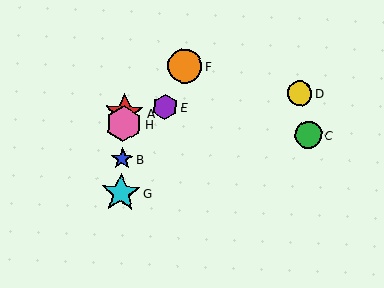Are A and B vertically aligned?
Yes, both are at x≈124.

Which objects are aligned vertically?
Objects A, B, G, H are aligned vertically.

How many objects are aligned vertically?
4 objects (A, B, G, H) are aligned vertically.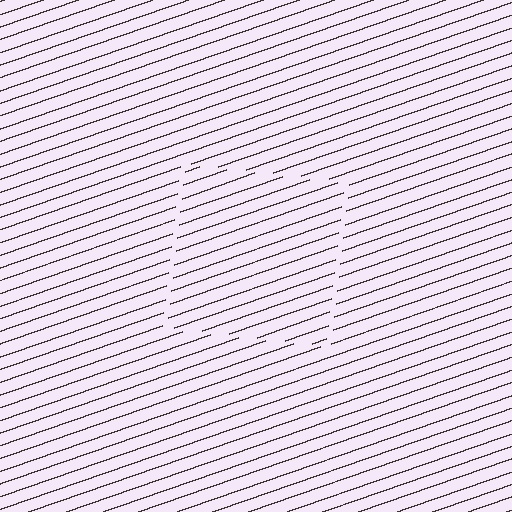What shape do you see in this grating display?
An illusory square. The interior of the shape contains the same grating, shifted by half a period — the contour is defined by the phase discontinuity where line-ends from the inner and outer gratings abut.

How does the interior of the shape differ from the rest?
The interior of the shape contains the same grating, shifted by half a period — the contour is defined by the phase discontinuity where line-ends from the inner and outer gratings abut.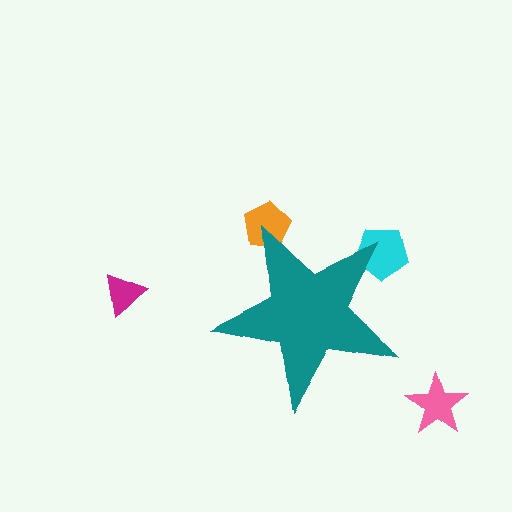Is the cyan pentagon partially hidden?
Yes, the cyan pentagon is partially hidden behind the teal star.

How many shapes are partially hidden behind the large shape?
2 shapes are partially hidden.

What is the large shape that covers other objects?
A teal star.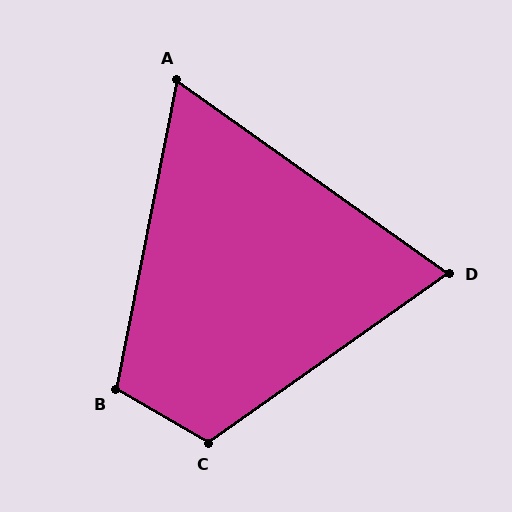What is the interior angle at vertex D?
Approximately 71 degrees (acute).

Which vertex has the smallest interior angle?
A, at approximately 66 degrees.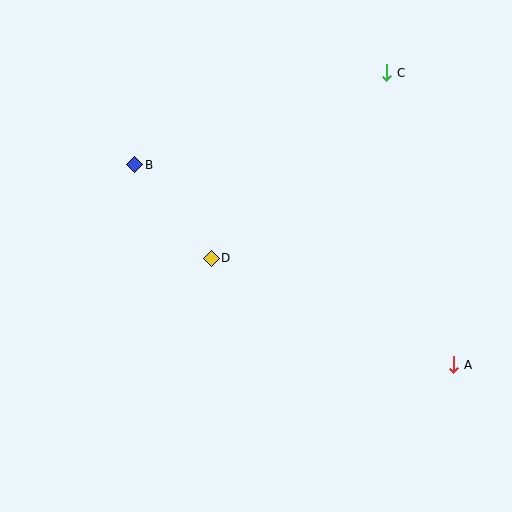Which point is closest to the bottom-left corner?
Point D is closest to the bottom-left corner.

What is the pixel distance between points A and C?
The distance between A and C is 300 pixels.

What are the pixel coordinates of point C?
Point C is at (387, 73).